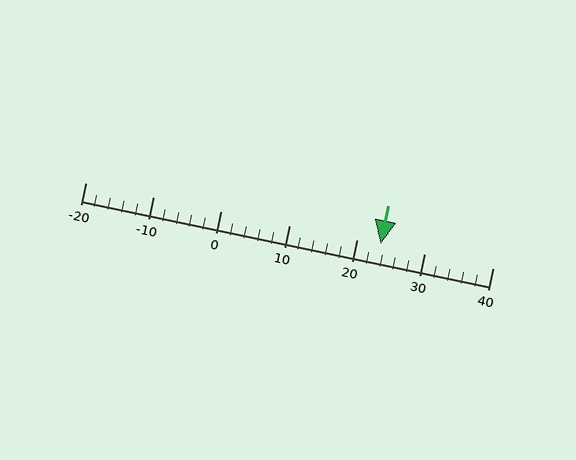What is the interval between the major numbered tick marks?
The major tick marks are spaced 10 units apart.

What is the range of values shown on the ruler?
The ruler shows values from -20 to 40.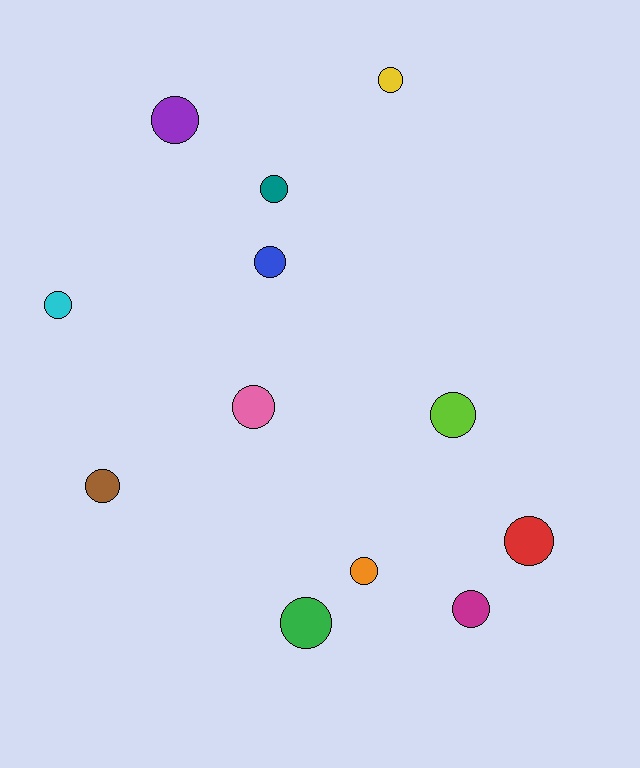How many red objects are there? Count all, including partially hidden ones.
There is 1 red object.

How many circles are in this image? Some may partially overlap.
There are 12 circles.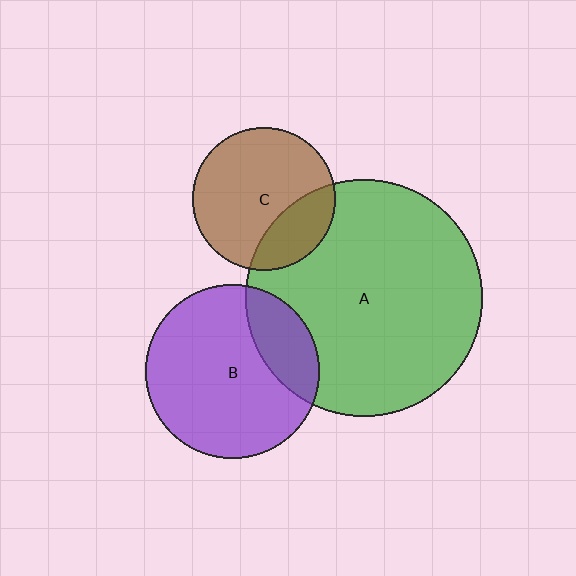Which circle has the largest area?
Circle A (green).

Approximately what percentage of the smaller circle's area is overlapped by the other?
Approximately 25%.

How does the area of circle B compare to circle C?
Approximately 1.5 times.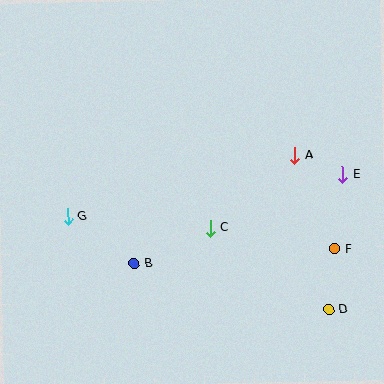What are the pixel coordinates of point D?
Point D is at (329, 309).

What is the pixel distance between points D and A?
The distance between D and A is 158 pixels.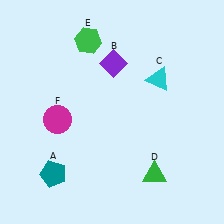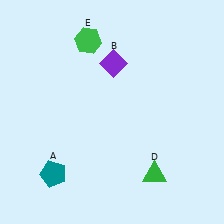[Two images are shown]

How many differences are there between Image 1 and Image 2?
There are 2 differences between the two images.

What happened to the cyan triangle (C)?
The cyan triangle (C) was removed in Image 2. It was in the top-right area of Image 1.